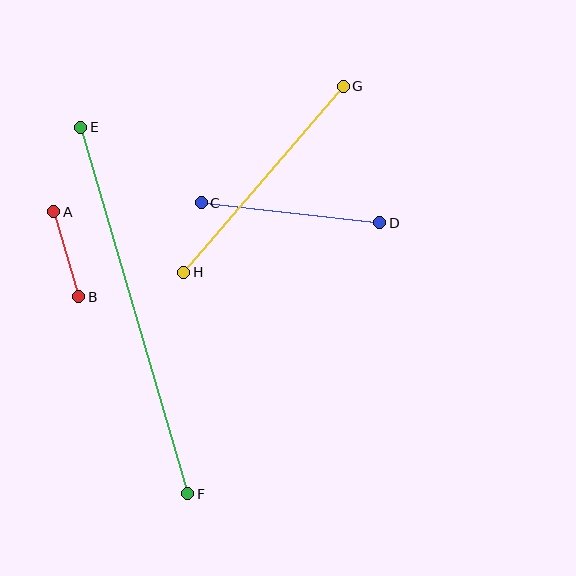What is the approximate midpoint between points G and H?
The midpoint is at approximately (264, 179) pixels.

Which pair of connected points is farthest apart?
Points E and F are farthest apart.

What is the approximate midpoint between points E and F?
The midpoint is at approximately (134, 310) pixels.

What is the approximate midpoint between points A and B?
The midpoint is at approximately (66, 254) pixels.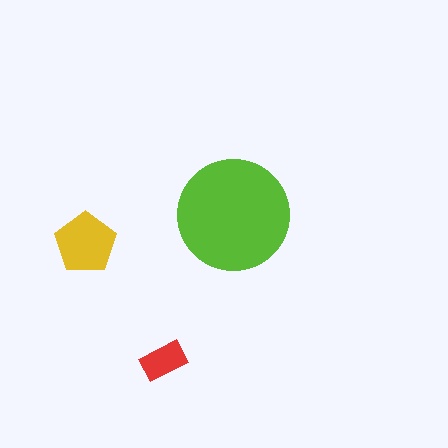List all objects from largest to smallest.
The lime circle, the yellow pentagon, the red rectangle.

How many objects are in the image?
There are 3 objects in the image.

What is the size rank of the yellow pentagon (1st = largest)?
2nd.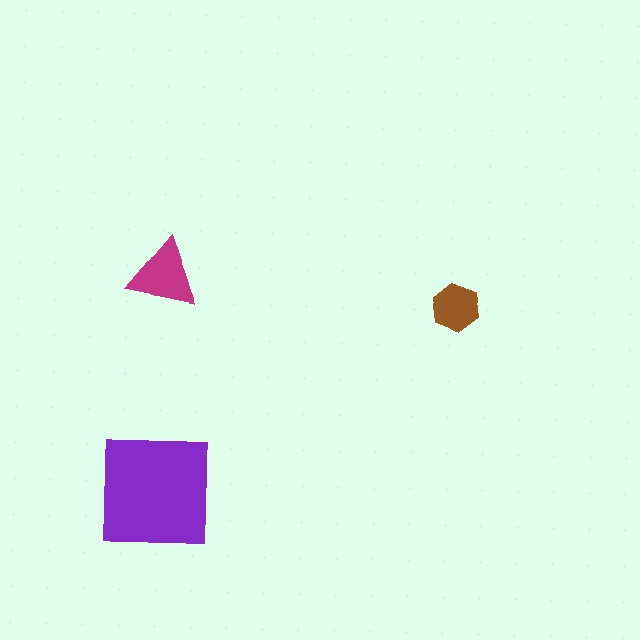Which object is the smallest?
The brown hexagon.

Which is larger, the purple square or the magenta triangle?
The purple square.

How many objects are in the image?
There are 3 objects in the image.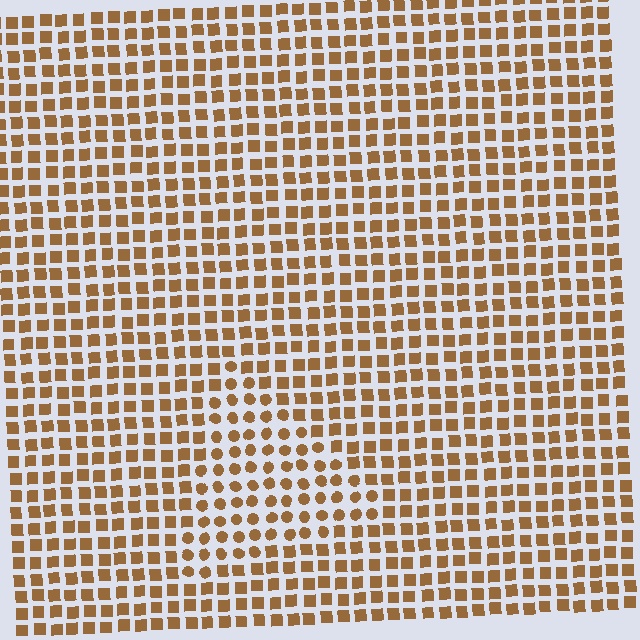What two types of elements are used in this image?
The image uses circles inside the triangle region and squares outside it.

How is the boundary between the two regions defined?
The boundary is defined by a change in element shape: circles inside vs. squares outside. All elements share the same color and spacing.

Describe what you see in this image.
The image is filled with small brown elements arranged in a uniform grid. A triangle-shaped region contains circles, while the surrounding area contains squares. The boundary is defined purely by the change in element shape.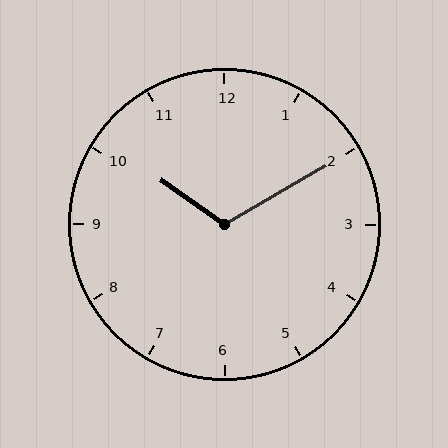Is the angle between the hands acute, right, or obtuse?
It is obtuse.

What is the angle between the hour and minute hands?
Approximately 115 degrees.